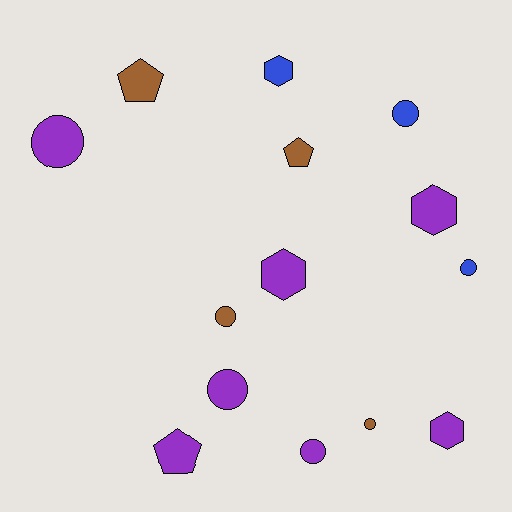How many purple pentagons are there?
There is 1 purple pentagon.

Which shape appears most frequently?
Circle, with 7 objects.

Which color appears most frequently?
Purple, with 7 objects.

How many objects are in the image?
There are 14 objects.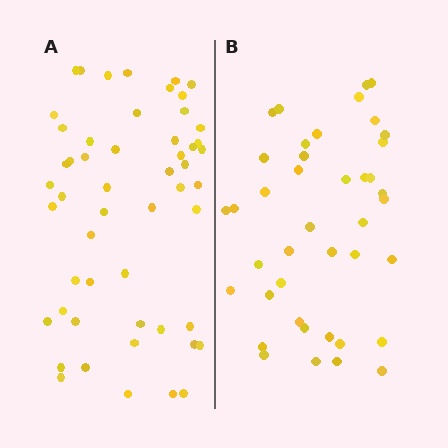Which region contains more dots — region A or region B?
Region A (the left region) has more dots.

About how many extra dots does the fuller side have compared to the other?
Region A has roughly 12 or so more dots than region B.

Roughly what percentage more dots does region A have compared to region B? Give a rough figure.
About 30% more.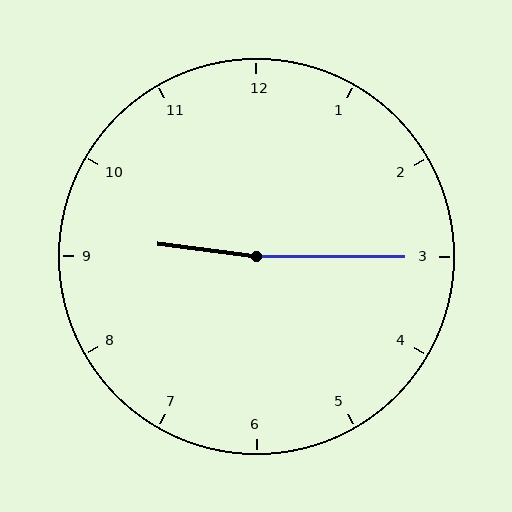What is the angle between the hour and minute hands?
Approximately 172 degrees.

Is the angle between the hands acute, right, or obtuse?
It is obtuse.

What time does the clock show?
9:15.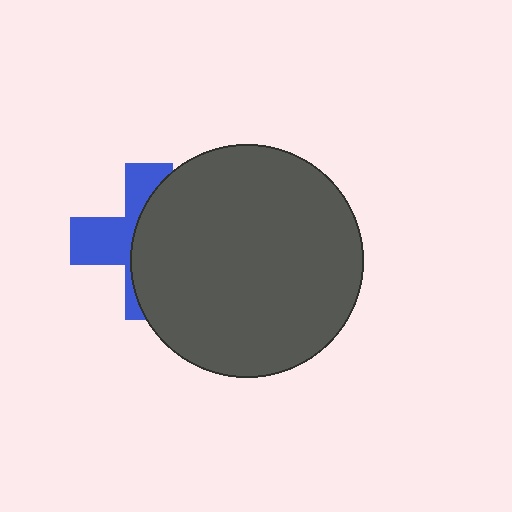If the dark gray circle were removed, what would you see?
You would see the complete blue cross.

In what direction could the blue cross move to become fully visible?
The blue cross could move left. That would shift it out from behind the dark gray circle entirely.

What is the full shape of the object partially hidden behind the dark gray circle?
The partially hidden object is a blue cross.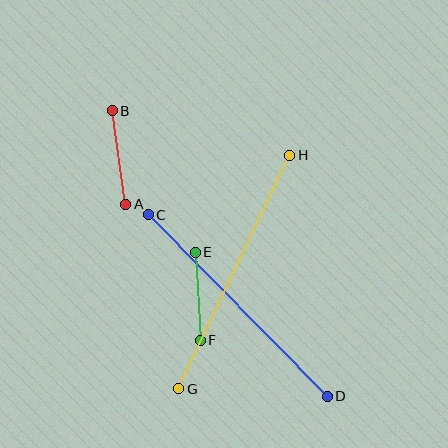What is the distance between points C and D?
The distance is approximately 255 pixels.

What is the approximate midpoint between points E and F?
The midpoint is at approximately (198, 296) pixels.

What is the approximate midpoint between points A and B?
The midpoint is at approximately (119, 158) pixels.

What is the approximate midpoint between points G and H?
The midpoint is at approximately (234, 272) pixels.